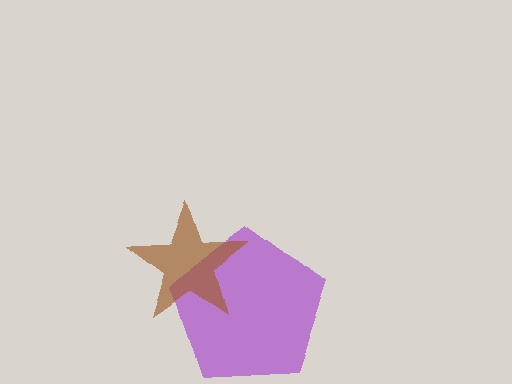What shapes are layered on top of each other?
The layered shapes are: a purple pentagon, a brown star.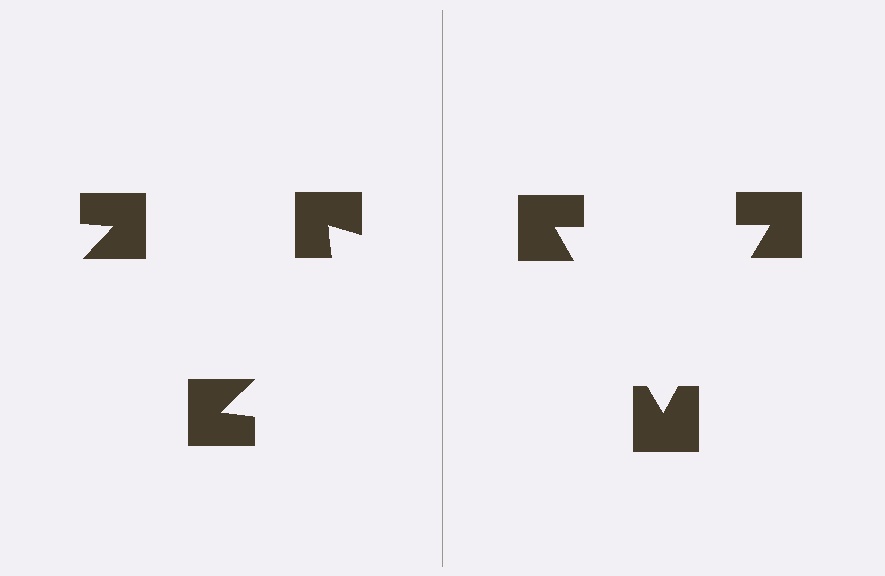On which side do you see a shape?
An illusory triangle appears on the right side. On the left side the wedge cuts are rotated, so no coherent shape forms.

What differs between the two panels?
The notched squares are positioned identically on both sides; only the wedge orientations differ. On the right they align to a triangle; on the left they are misaligned.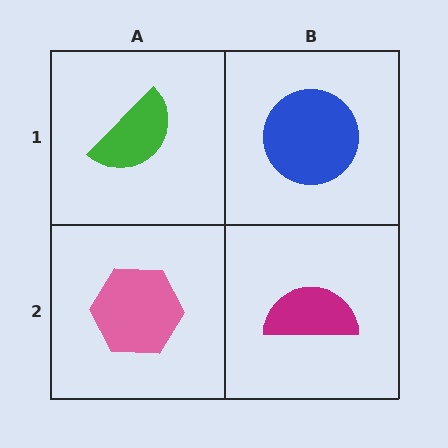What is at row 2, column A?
A pink hexagon.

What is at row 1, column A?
A green semicircle.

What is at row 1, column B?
A blue circle.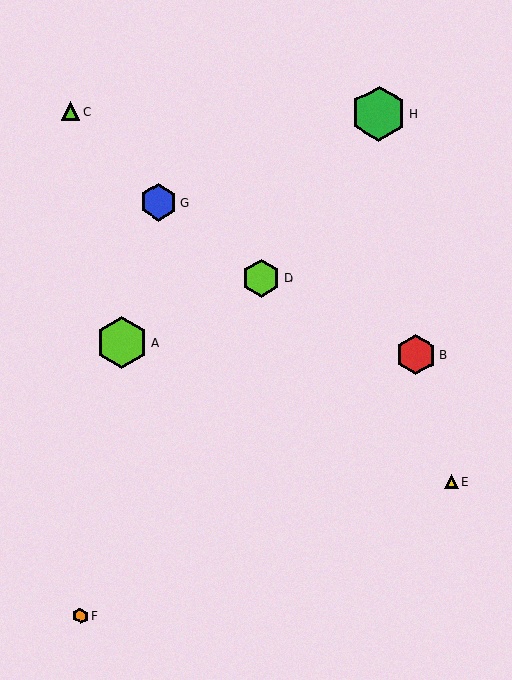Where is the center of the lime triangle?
The center of the lime triangle is at (71, 112).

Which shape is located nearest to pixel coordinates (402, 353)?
The red hexagon (labeled B) at (416, 355) is nearest to that location.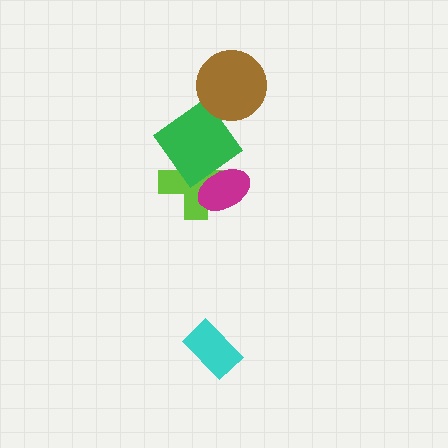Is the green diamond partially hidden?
Yes, it is partially covered by another shape.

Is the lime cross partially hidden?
Yes, it is partially covered by another shape.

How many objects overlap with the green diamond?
3 objects overlap with the green diamond.